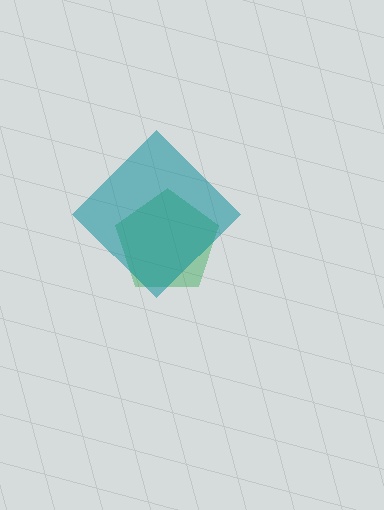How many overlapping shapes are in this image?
There are 2 overlapping shapes in the image.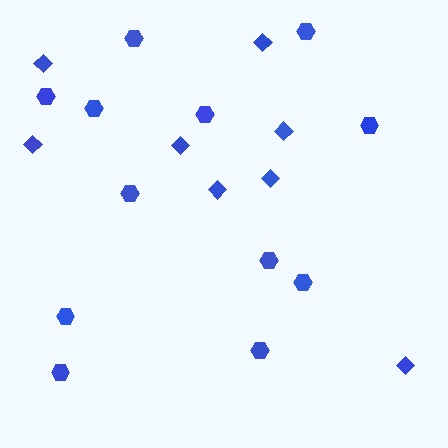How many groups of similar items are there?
There are 2 groups: one group of diamonds (8) and one group of hexagons (12).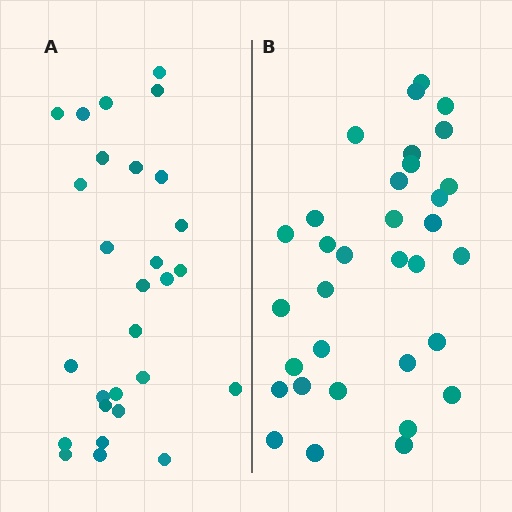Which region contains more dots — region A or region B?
Region B (the right region) has more dots.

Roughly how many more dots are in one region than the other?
Region B has about 5 more dots than region A.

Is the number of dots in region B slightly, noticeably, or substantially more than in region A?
Region B has only slightly more — the two regions are fairly close. The ratio is roughly 1.2 to 1.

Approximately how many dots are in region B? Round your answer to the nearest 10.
About 30 dots. (The exact count is 33, which rounds to 30.)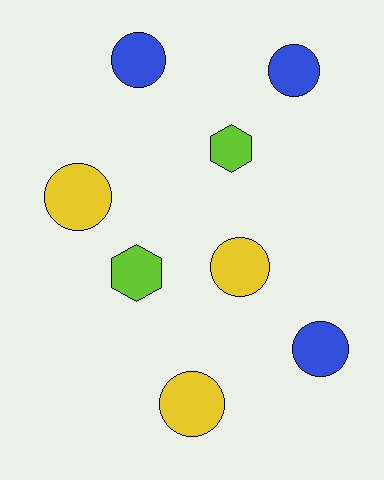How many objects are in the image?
There are 8 objects.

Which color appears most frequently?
Yellow, with 3 objects.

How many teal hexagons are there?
There are no teal hexagons.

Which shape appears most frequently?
Circle, with 6 objects.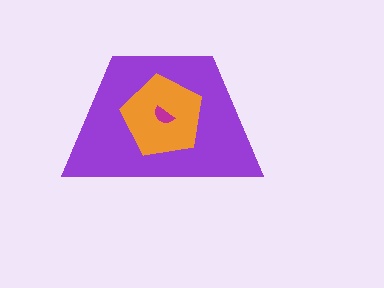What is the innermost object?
The magenta semicircle.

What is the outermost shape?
The purple trapezoid.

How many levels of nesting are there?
3.